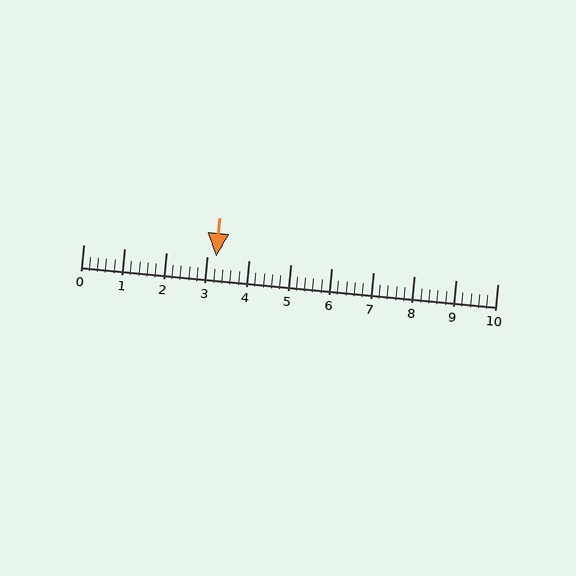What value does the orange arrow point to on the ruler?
The orange arrow points to approximately 3.2.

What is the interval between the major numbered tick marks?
The major tick marks are spaced 1 units apart.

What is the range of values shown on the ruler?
The ruler shows values from 0 to 10.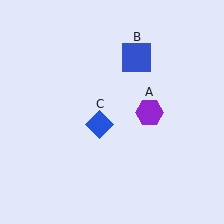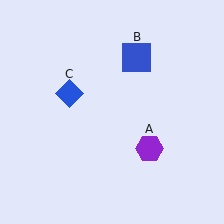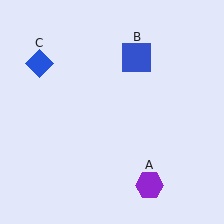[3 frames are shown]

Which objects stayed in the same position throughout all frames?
Blue square (object B) remained stationary.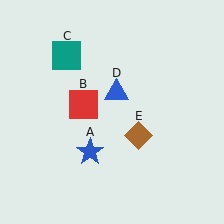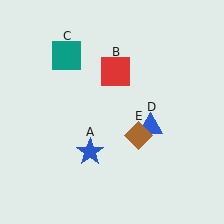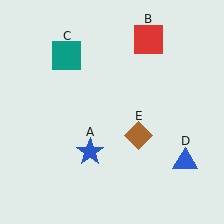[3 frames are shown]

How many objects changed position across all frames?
2 objects changed position: red square (object B), blue triangle (object D).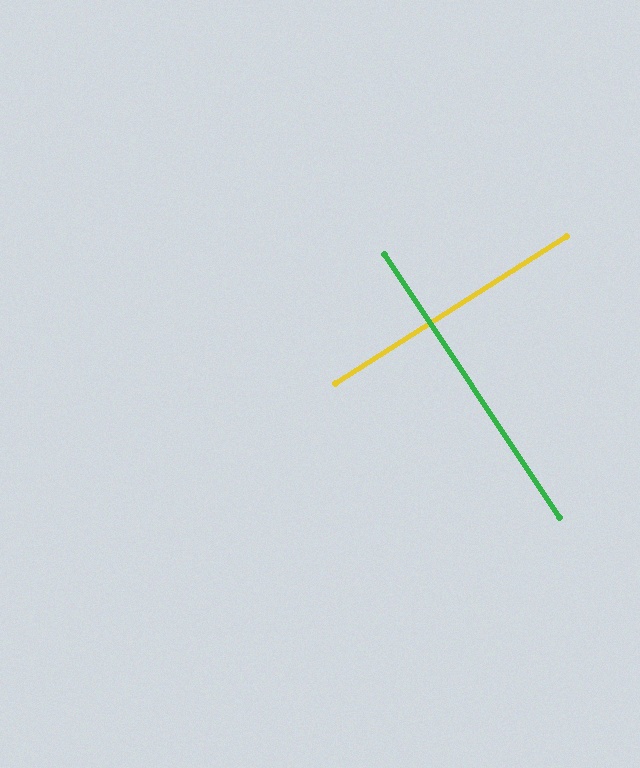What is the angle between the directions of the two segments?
Approximately 89 degrees.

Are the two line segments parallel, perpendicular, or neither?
Perpendicular — they meet at approximately 89°.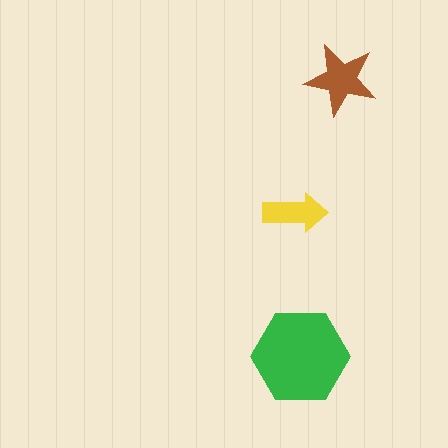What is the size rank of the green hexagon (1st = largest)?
1st.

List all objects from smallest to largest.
The yellow arrow, the brown star, the green hexagon.